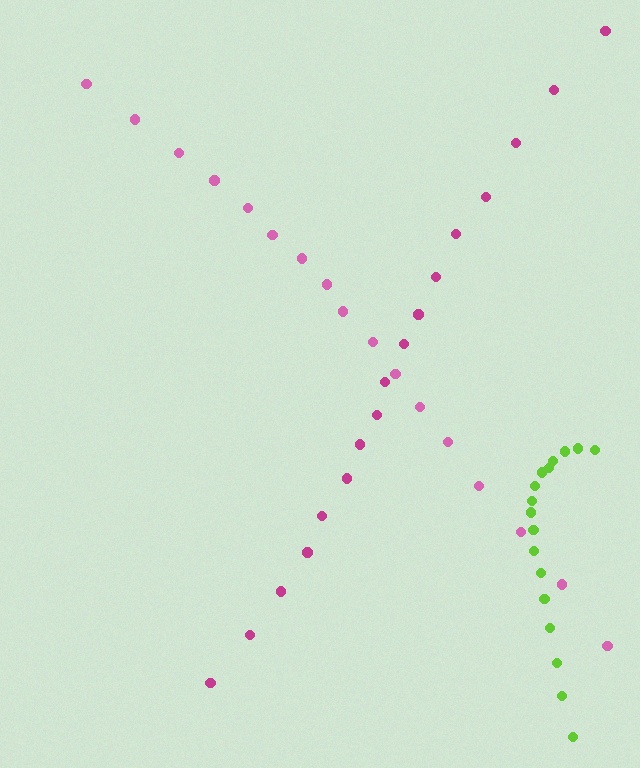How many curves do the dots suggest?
There are 3 distinct paths.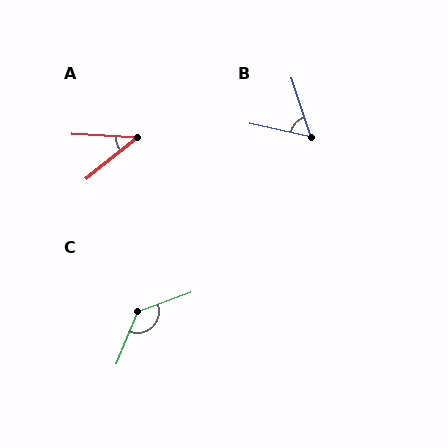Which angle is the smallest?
A, at approximately 42 degrees.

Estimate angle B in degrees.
Approximately 60 degrees.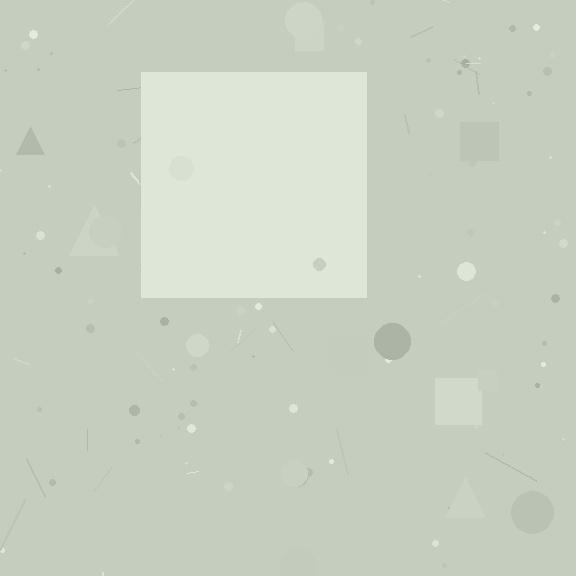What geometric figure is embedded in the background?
A square is embedded in the background.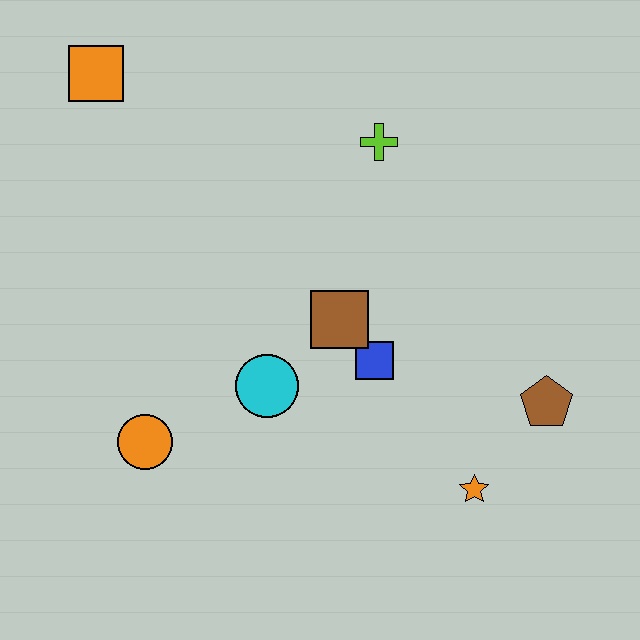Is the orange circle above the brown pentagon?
No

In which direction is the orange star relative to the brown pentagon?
The orange star is below the brown pentagon.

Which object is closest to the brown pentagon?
The orange star is closest to the brown pentagon.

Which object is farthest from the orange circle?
The brown pentagon is farthest from the orange circle.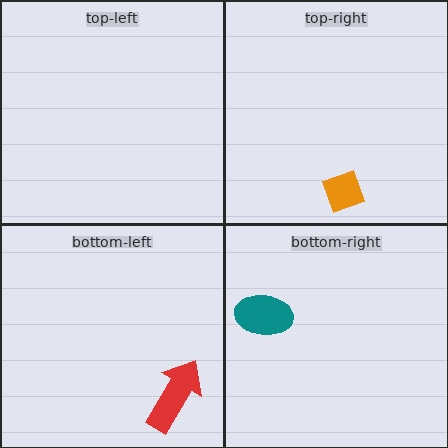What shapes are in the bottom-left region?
The red arrow.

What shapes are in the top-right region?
The orange diamond.